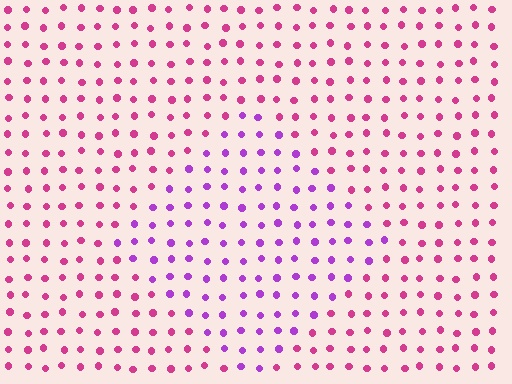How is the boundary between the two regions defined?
The boundary is defined purely by a slight shift in hue (about 41 degrees). Spacing, size, and orientation are identical on both sides.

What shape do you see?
I see a diamond.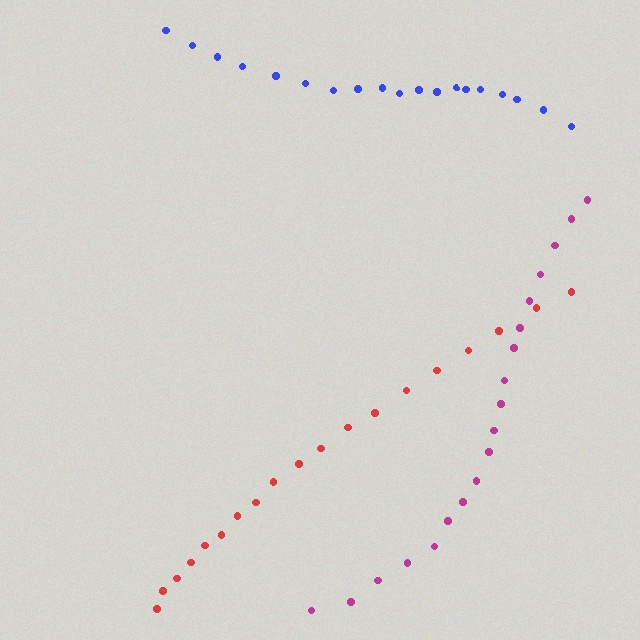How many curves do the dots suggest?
There are 3 distinct paths.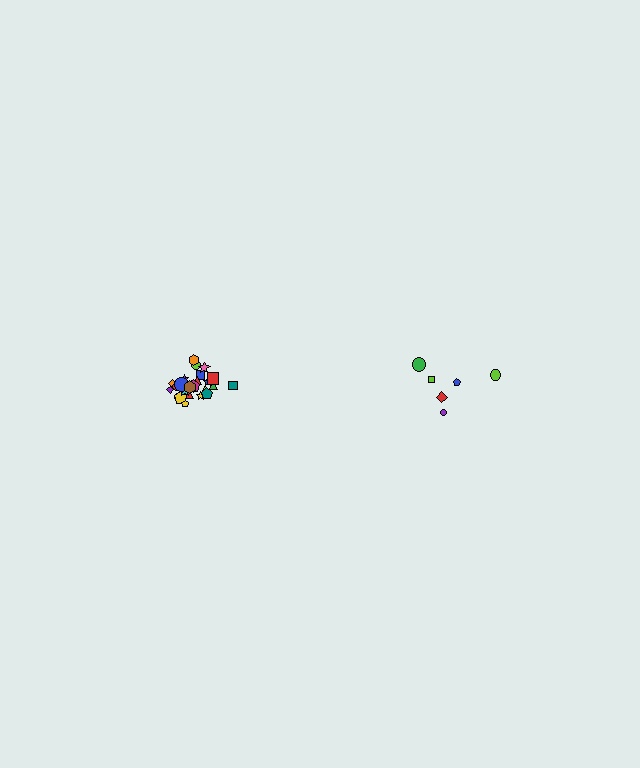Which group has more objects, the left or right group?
The left group.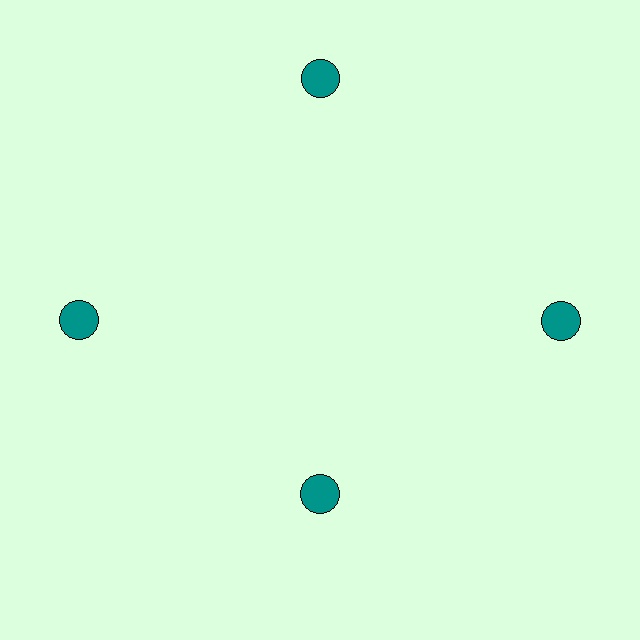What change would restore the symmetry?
The symmetry would be restored by moving it outward, back onto the ring so that all 4 circles sit at equal angles and equal distance from the center.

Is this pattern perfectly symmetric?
No. The 4 teal circles are arranged in a ring, but one element near the 6 o'clock position is pulled inward toward the center, breaking the 4-fold rotational symmetry.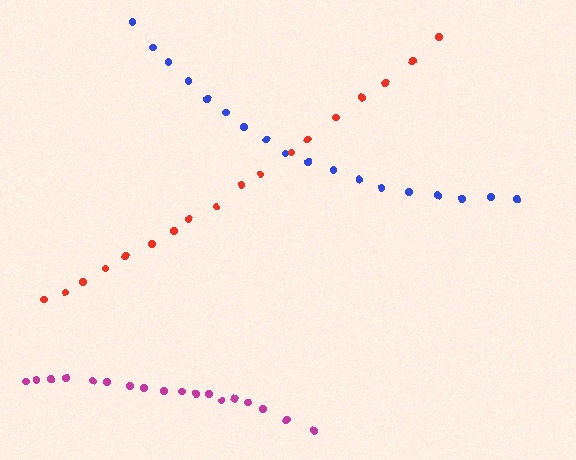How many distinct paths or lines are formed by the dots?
There are 3 distinct paths.